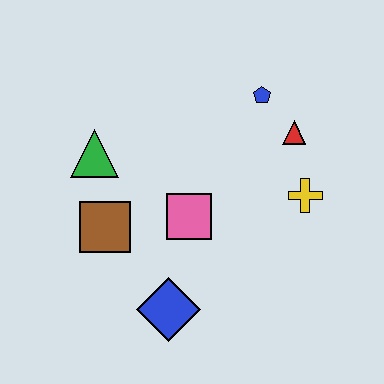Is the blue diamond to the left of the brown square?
No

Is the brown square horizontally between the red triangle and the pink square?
No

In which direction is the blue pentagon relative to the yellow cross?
The blue pentagon is above the yellow cross.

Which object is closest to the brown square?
The green triangle is closest to the brown square.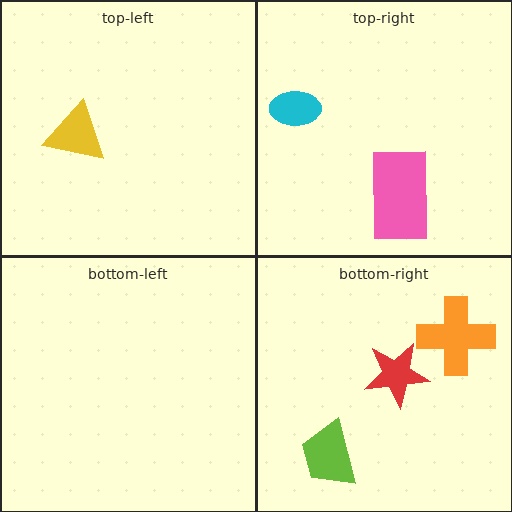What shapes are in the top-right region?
The cyan ellipse, the pink rectangle.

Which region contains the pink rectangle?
The top-right region.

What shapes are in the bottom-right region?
The orange cross, the red star, the lime trapezoid.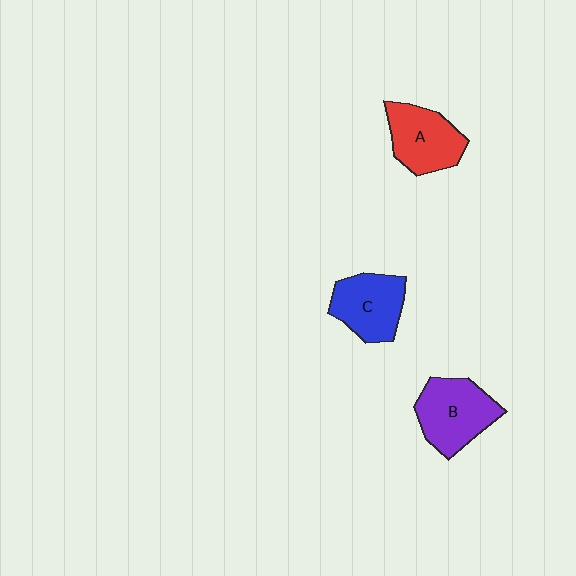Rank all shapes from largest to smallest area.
From largest to smallest: B (purple), A (red), C (blue).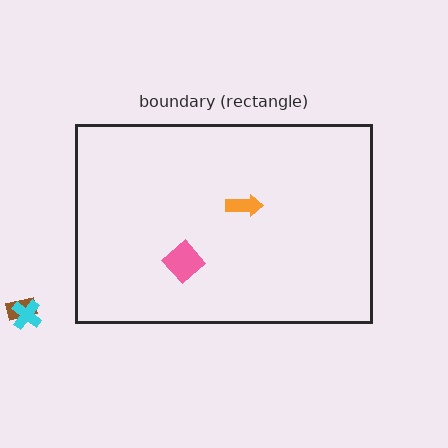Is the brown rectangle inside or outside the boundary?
Outside.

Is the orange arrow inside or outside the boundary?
Inside.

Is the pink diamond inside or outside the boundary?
Inside.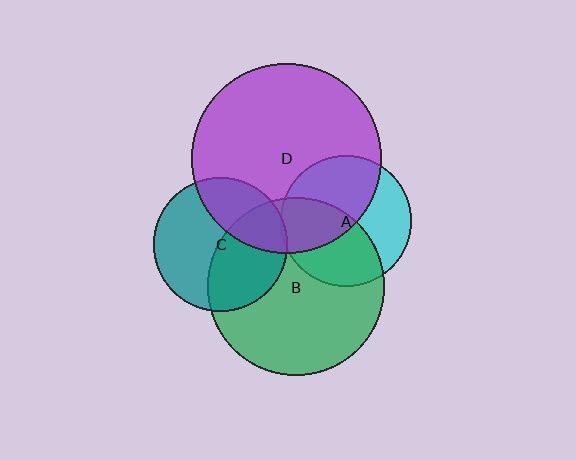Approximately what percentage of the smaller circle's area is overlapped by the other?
Approximately 50%.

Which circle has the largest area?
Circle D (purple).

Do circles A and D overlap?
Yes.